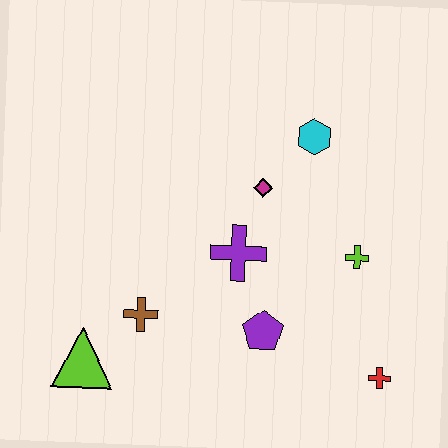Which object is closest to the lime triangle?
The brown cross is closest to the lime triangle.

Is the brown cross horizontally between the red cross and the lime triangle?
Yes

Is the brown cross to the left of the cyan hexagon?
Yes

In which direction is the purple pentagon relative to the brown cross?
The purple pentagon is to the right of the brown cross.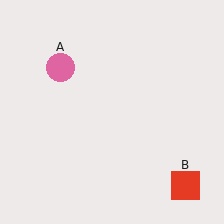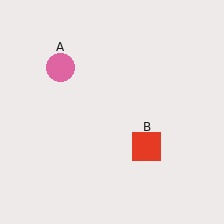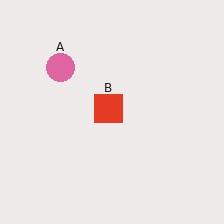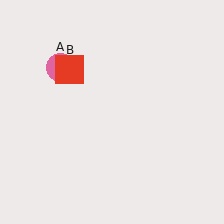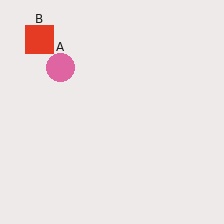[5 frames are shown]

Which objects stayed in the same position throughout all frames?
Pink circle (object A) remained stationary.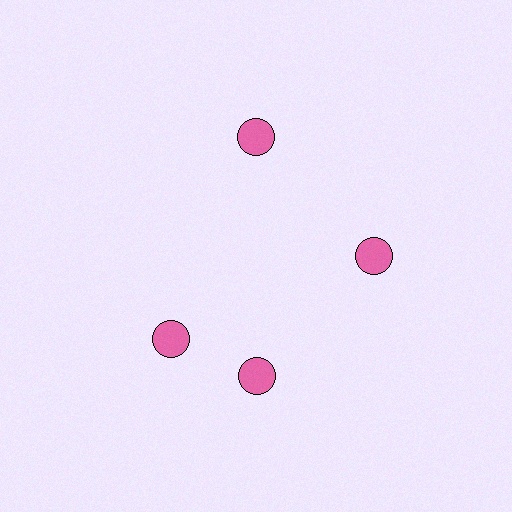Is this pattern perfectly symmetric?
No. The 4 pink circles are arranged in a ring, but one element near the 9 o'clock position is rotated out of alignment along the ring, breaking the 4-fold rotational symmetry.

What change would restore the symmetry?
The symmetry would be restored by rotating it back into even spacing with its neighbors so that all 4 circles sit at equal angles and equal distance from the center.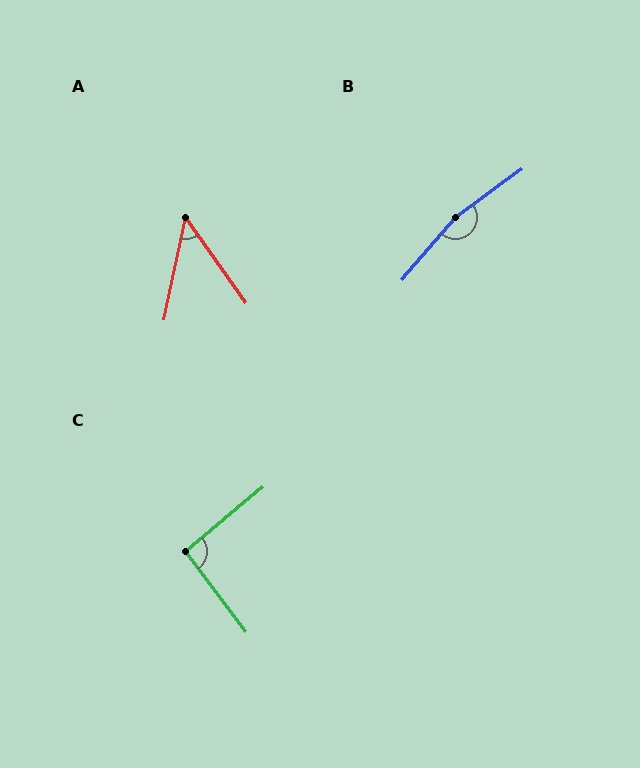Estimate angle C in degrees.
Approximately 93 degrees.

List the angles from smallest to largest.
A (47°), C (93°), B (166°).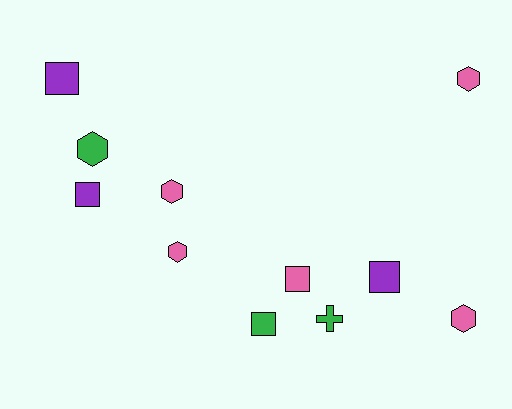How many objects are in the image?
There are 11 objects.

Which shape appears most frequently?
Hexagon, with 5 objects.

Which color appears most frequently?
Pink, with 5 objects.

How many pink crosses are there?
There are no pink crosses.